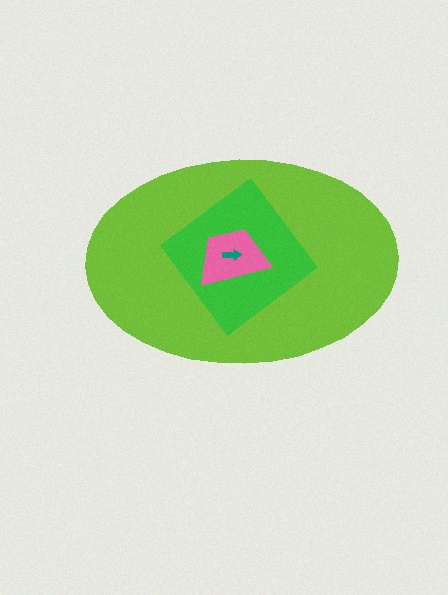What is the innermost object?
The teal arrow.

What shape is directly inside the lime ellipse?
The green diamond.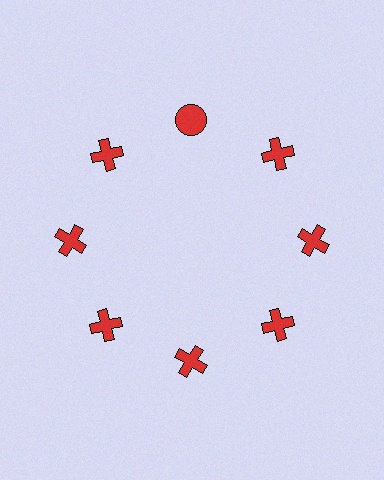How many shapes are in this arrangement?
There are 8 shapes arranged in a ring pattern.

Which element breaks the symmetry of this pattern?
The red circle at roughly the 12 o'clock position breaks the symmetry. All other shapes are red crosses.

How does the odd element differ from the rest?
It has a different shape: circle instead of cross.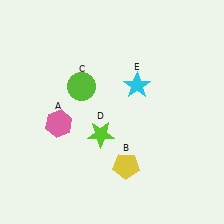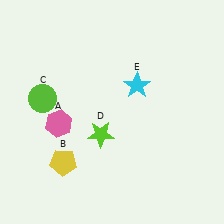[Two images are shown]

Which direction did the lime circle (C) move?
The lime circle (C) moved left.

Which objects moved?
The objects that moved are: the yellow pentagon (B), the lime circle (C).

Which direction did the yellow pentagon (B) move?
The yellow pentagon (B) moved left.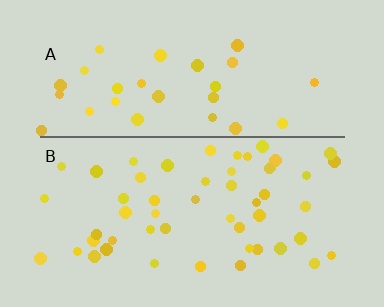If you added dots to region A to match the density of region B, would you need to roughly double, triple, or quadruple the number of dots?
Approximately double.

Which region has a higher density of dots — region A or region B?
B (the bottom).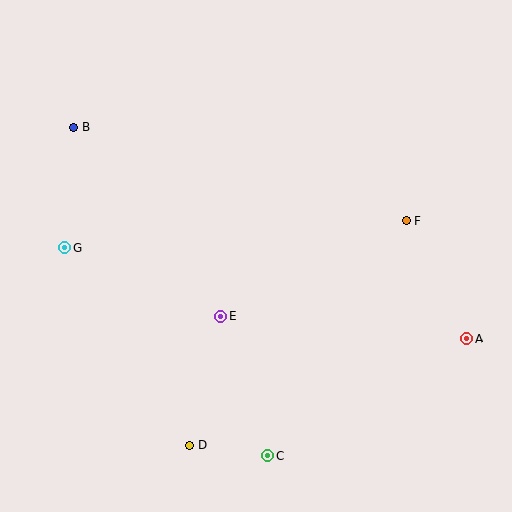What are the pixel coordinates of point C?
Point C is at (268, 456).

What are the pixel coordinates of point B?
Point B is at (73, 127).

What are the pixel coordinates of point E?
Point E is at (220, 317).